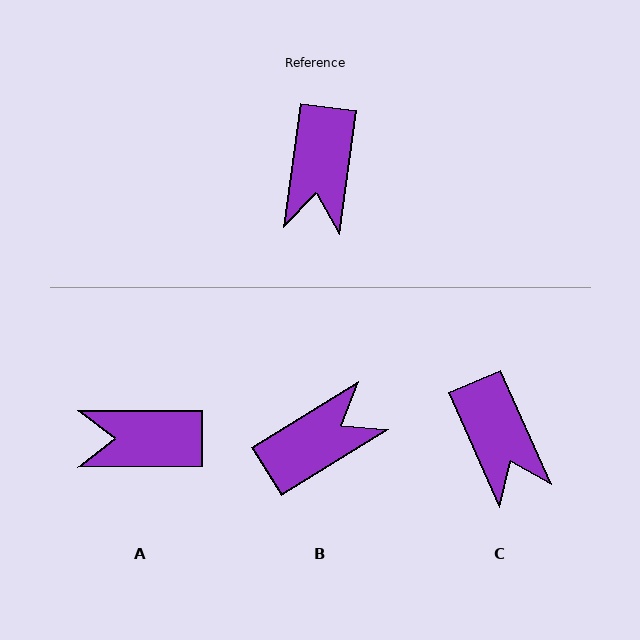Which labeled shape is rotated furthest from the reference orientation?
B, about 129 degrees away.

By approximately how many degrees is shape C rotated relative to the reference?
Approximately 31 degrees counter-clockwise.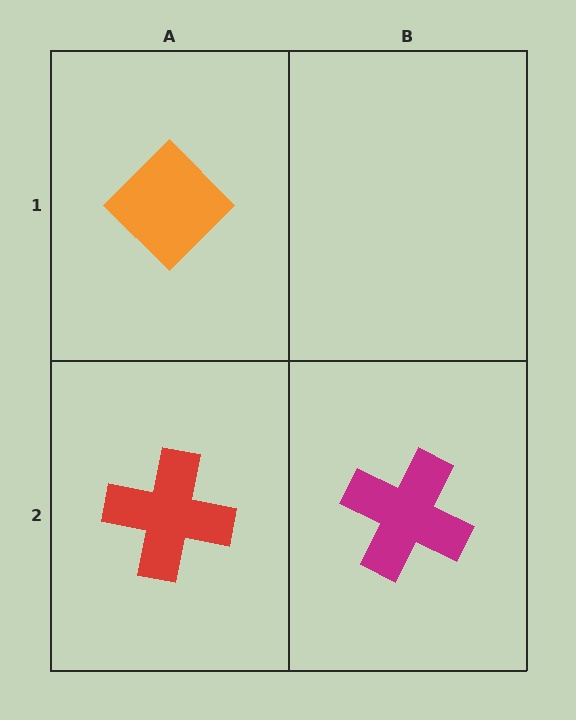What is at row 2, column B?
A magenta cross.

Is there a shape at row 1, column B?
No, that cell is empty.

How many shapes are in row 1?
1 shape.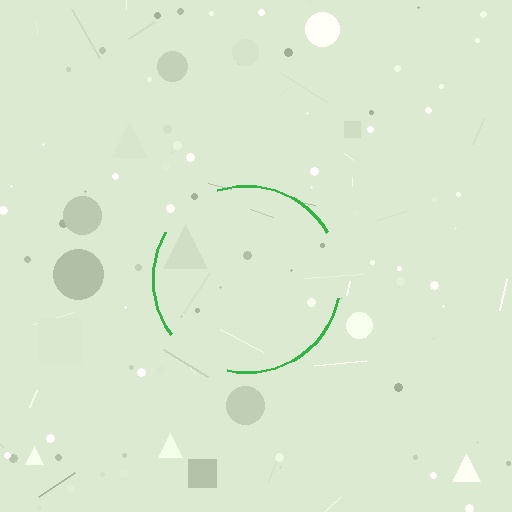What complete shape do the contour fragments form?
The contour fragments form a circle.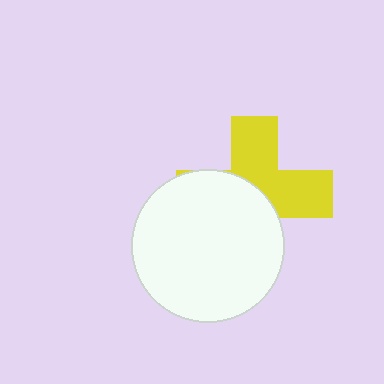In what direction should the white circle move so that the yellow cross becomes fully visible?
The white circle should move toward the lower-left. That is the shortest direction to clear the overlap and leave the yellow cross fully visible.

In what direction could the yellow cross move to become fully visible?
The yellow cross could move toward the upper-right. That would shift it out from behind the white circle entirely.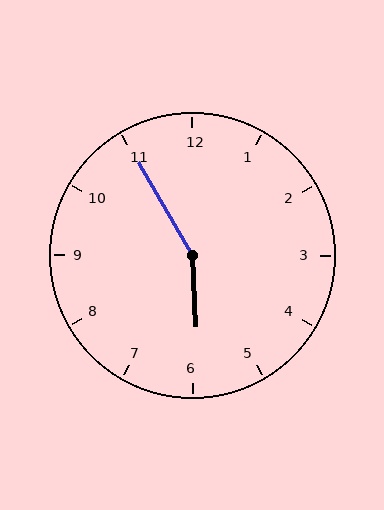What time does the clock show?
5:55.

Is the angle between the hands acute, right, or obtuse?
It is obtuse.